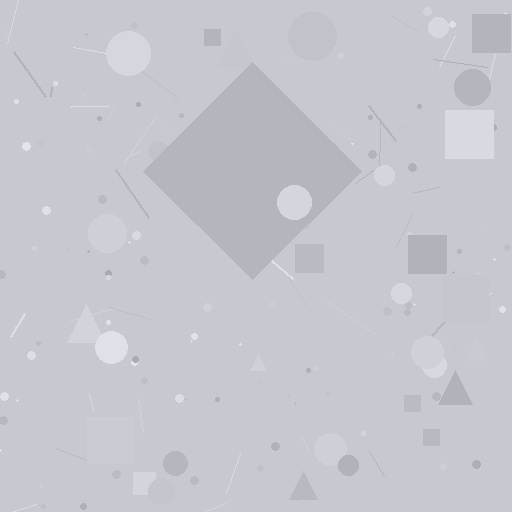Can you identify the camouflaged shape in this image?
The camouflaged shape is a diamond.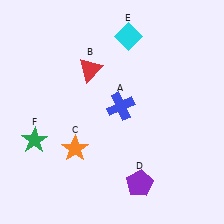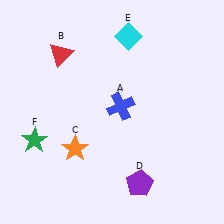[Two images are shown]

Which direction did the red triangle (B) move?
The red triangle (B) moved left.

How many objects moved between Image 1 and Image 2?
1 object moved between the two images.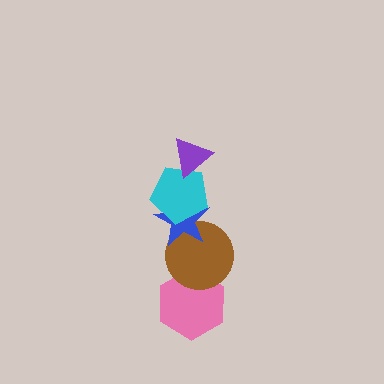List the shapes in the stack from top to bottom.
From top to bottom: the purple triangle, the cyan pentagon, the blue star, the brown circle, the pink hexagon.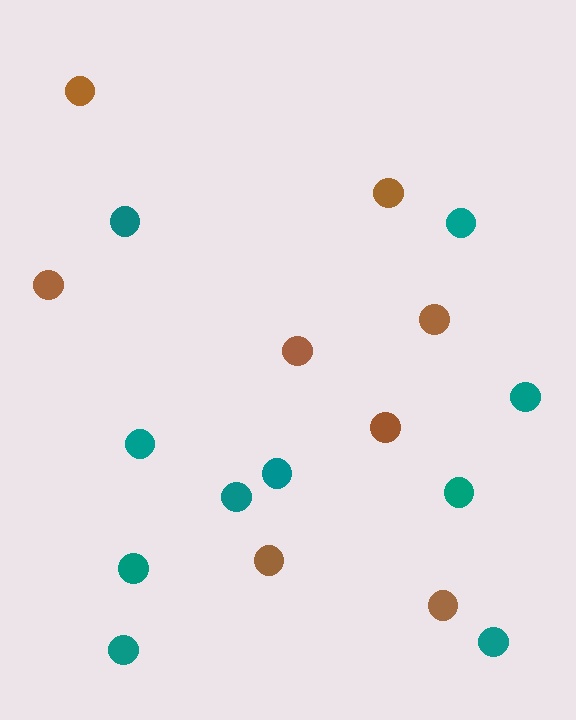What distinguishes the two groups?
There are 2 groups: one group of teal circles (10) and one group of brown circles (8).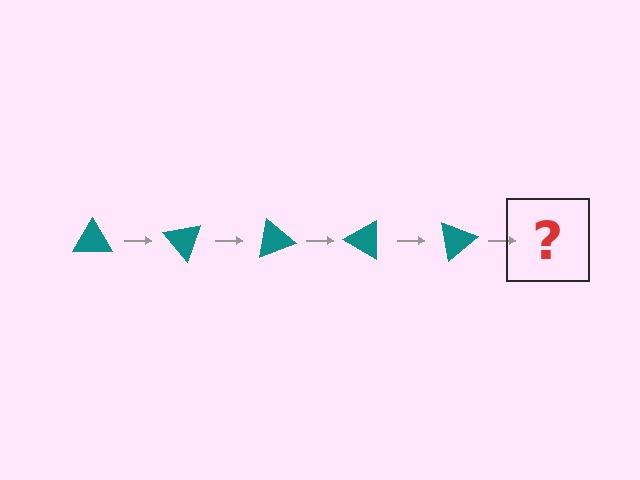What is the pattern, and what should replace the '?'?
The pattern is that the triangle rotates 50 degrees each step. The '?' should be a teal triangle rotated 250 degrees.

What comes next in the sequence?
The next element should be a teal triangle rotated 250 degrees.